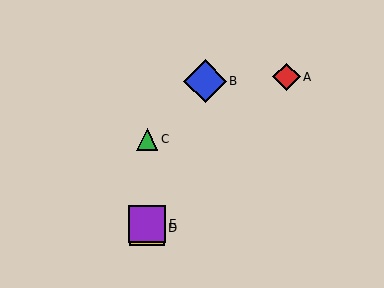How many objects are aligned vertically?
3 objects (C, D, E) are aligned vertically.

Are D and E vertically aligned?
Yes, both are at x≈147.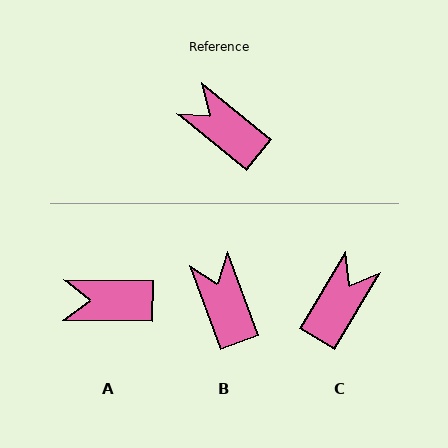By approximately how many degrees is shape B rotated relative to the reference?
Approximately 30 degrees clockwise.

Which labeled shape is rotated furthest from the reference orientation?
C, about 82 degrees away.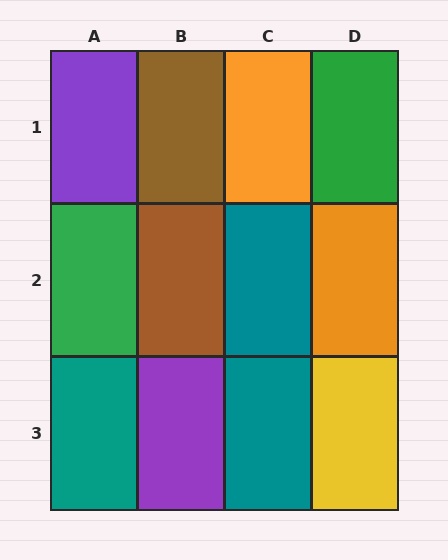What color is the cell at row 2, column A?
Green.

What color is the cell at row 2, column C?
Teal.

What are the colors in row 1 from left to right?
Purple, brown, orange, green.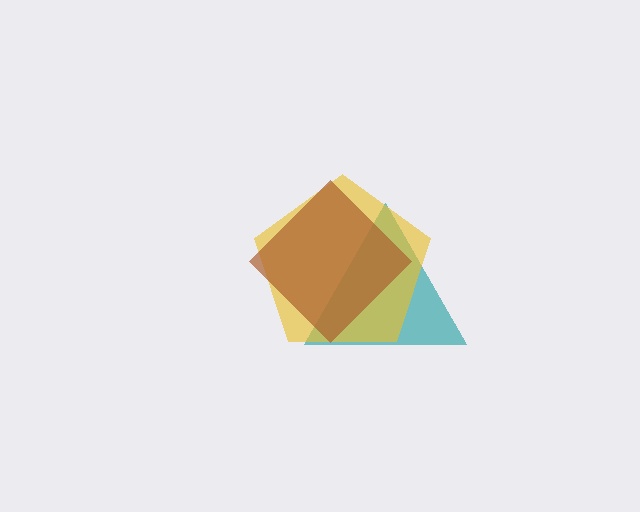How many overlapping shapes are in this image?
There are 3 overlapping shapes in the image.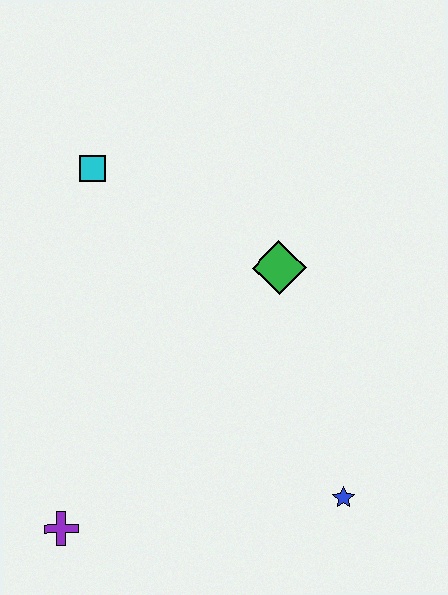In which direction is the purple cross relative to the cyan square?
The purple cross is below the cyan square.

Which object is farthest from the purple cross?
The cyan square is farthest from the purple cross.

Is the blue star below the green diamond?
Yes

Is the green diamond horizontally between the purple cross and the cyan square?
No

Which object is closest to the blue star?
The green diamond is closest to the blue star.